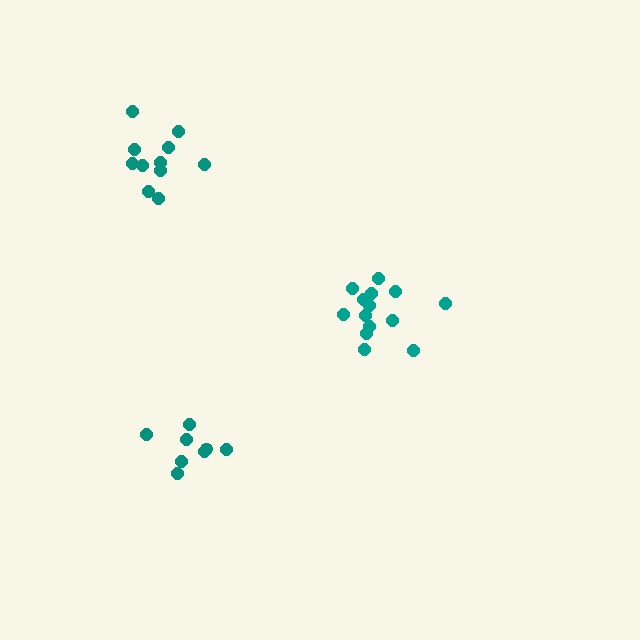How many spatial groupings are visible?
There are 3 spatial groupings.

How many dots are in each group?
Group 1: 14 dots, Group 2: 11 dots, Group 3: 8 dots (33 total).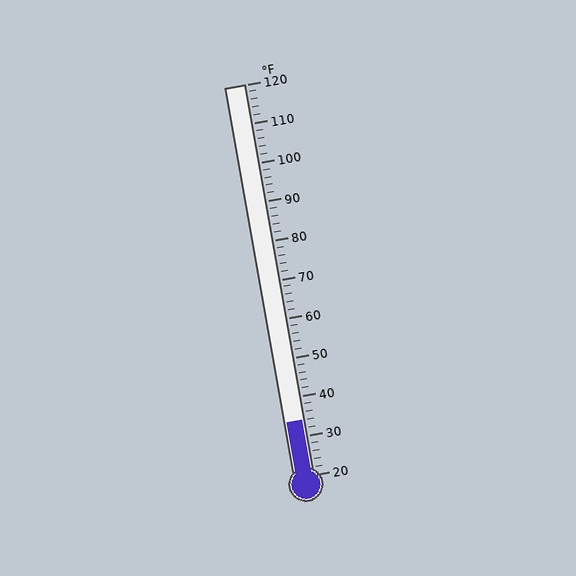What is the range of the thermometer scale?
The thermometer scale ranges from 20°F to 120°F.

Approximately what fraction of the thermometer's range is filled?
The thermometer is filled to approximately 15% of its range.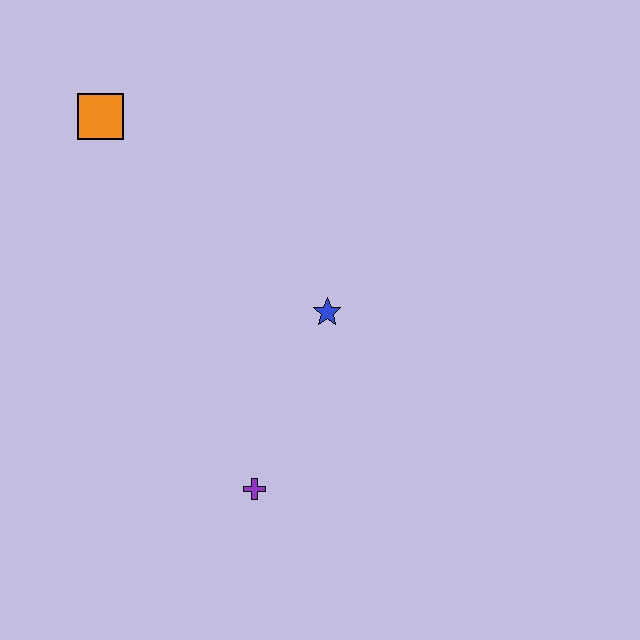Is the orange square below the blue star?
No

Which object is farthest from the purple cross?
The orange square is farthest from the purple cross.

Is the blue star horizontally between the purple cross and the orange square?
No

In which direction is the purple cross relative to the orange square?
The purple cross is below the orange square.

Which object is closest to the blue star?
The purple cross is closest to the blue star.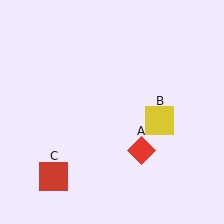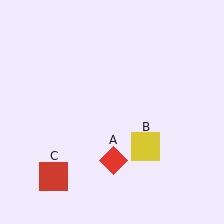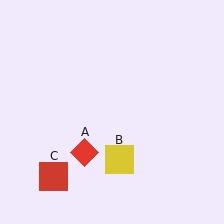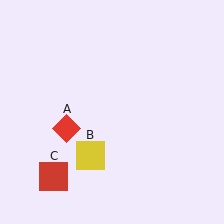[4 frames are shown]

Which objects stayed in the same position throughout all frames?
Red square (object C) remained stationary.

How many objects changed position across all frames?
2 objects changed position: red diamond (object A), yellow square (object B).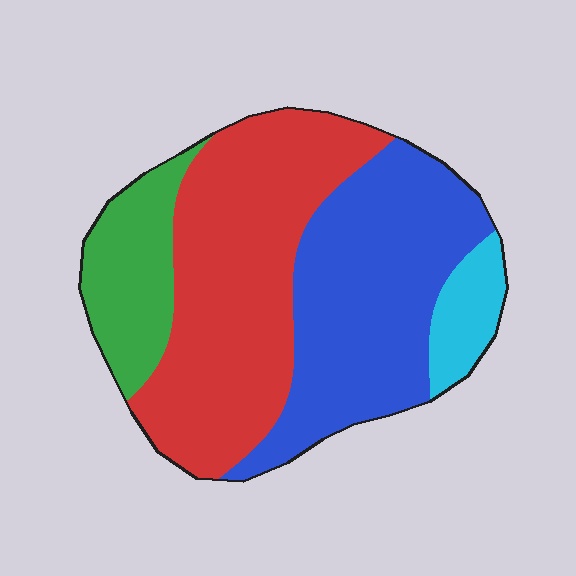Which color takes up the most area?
Red, at roughly 40%.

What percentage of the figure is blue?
Blue covers about 35% of the figure.